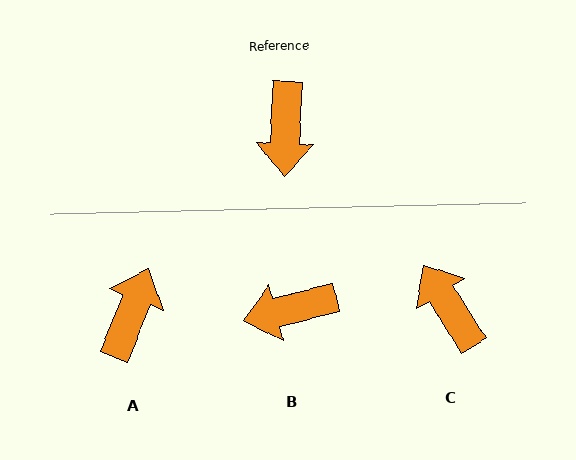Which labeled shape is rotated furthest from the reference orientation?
A, about 161 degrees away.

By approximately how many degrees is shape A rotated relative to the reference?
Approximately 161 degrees counter-clockwise.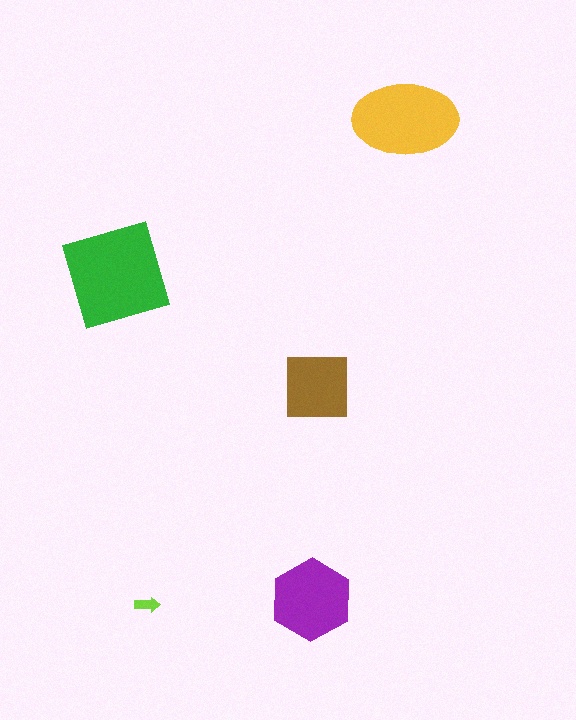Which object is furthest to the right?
The yellow ellipse is rightmost.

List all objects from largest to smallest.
The green diamond, the yellow ellipse, the purple hexagon, the brown square, the lime arrow.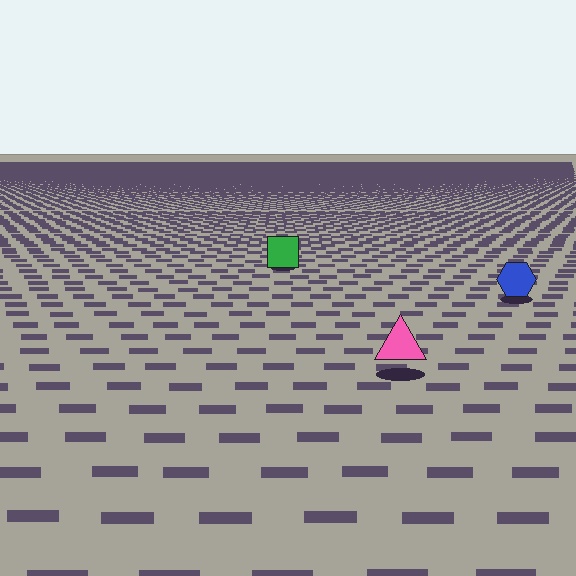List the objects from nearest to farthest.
From nearest to farthest: the pink triangle, the blue hexagon, the green square.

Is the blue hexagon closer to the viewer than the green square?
Yes. The blue hexagon is closer — you can tell from the texture gradient: the ground texture is coarser near it.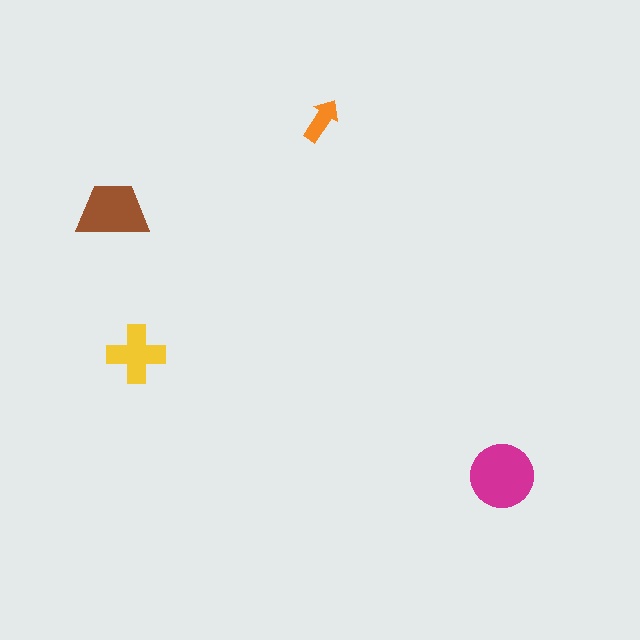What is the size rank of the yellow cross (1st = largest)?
3rd.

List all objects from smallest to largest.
The orange arrow, the yellow cross, the brown trapezoid, the magenta circle.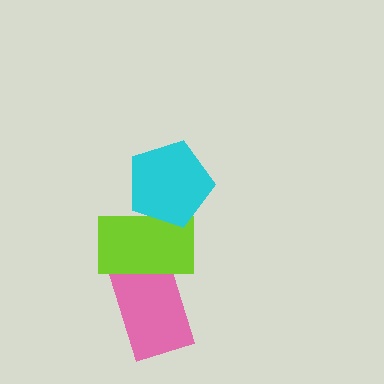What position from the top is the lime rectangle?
The lime rectangle is 2nd from the top.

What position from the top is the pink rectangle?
The pink rectangle is 3rd from the top.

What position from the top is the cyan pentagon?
The cyan pentagon is 1st from the top.